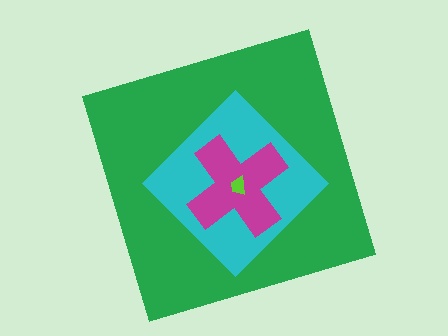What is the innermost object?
The lime trapezoid.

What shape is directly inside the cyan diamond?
The magenta cross.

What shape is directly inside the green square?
The cyan diamond.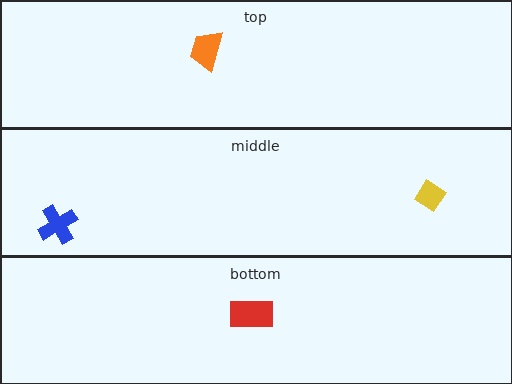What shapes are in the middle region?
The blue cross, the yellow diamond.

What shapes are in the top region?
The orange trapezoid.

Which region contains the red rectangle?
The bottom region.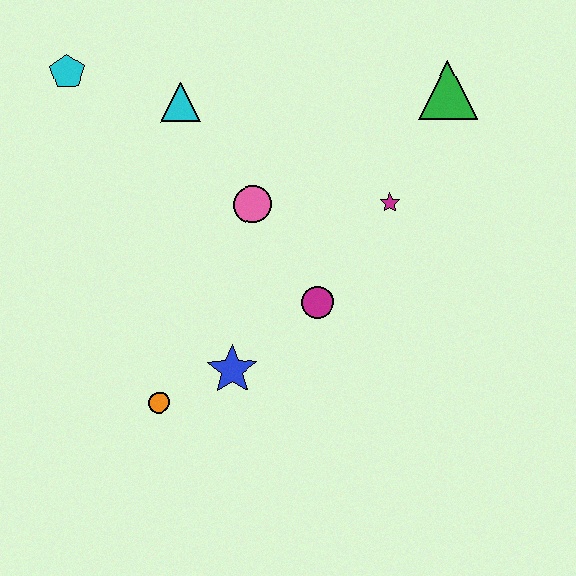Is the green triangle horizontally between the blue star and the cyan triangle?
No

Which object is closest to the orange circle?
The blue star is closest to the orange circle.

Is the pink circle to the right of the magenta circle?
No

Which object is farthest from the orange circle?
The green triangle is farthest from the orange circle.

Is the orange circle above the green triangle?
No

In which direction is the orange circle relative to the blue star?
The orange circle is to the left of the blue star.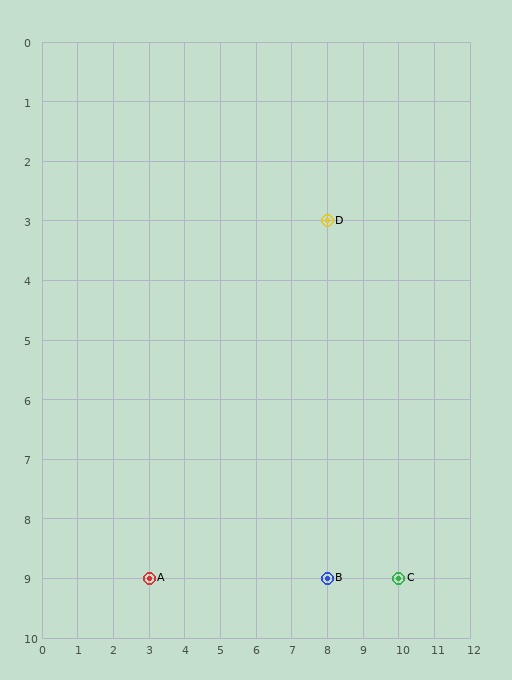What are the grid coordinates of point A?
Point A is at grid coordinates (3, 9).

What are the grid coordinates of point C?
Point C is at grid coordinates (10, 9).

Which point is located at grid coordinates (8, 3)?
Point D is at (8, 3).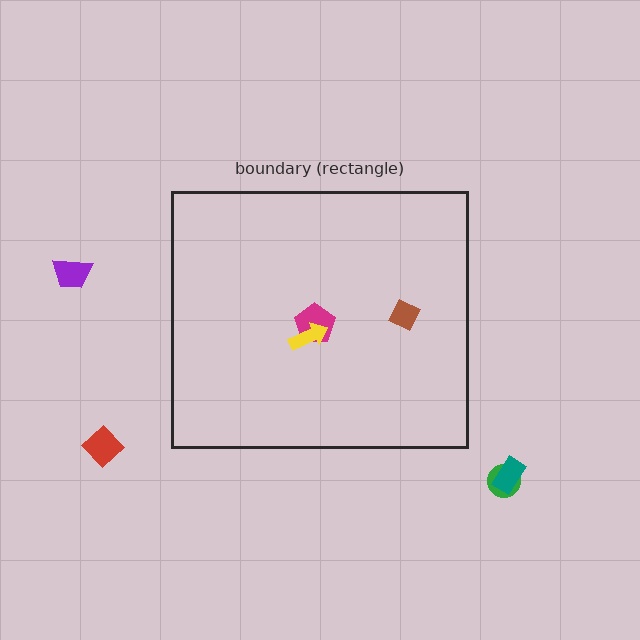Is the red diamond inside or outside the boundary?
Outside.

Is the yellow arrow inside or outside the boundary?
Inside.